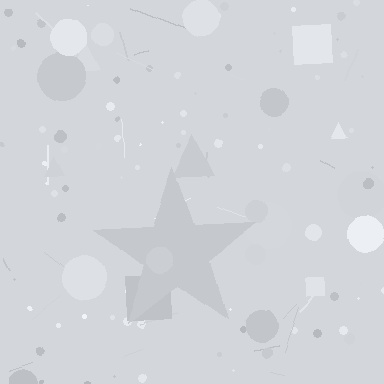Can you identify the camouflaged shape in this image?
The camouflaged shape is a star.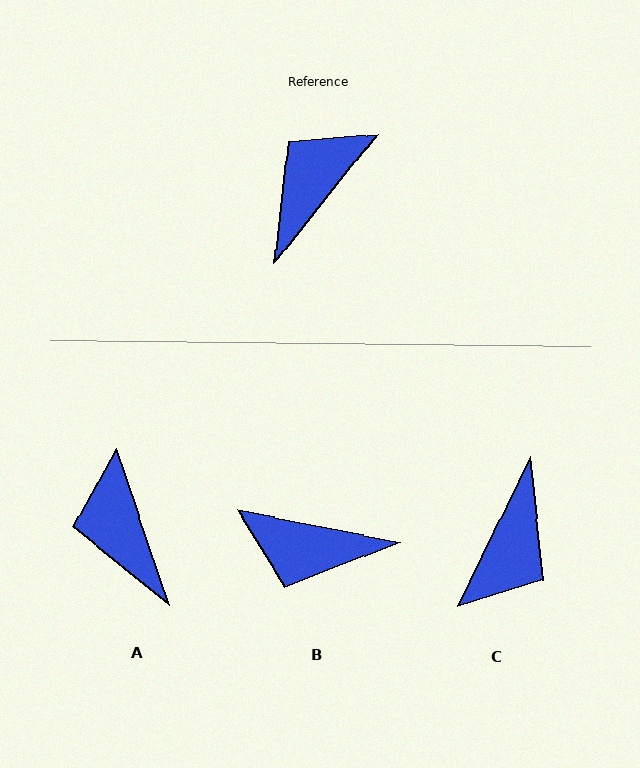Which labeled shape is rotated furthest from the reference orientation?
C, about 168 degrees away.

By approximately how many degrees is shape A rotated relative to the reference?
Approximately 57 degrees counter-clockwise.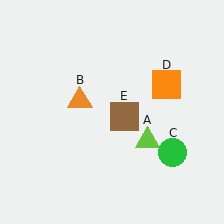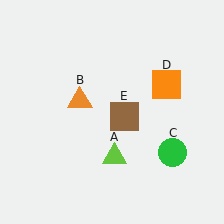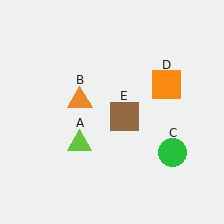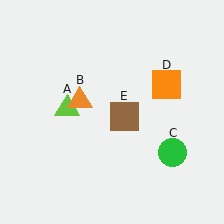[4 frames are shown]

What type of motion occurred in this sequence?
The lime triangle (object A) rotated clockwise around the center of the scene.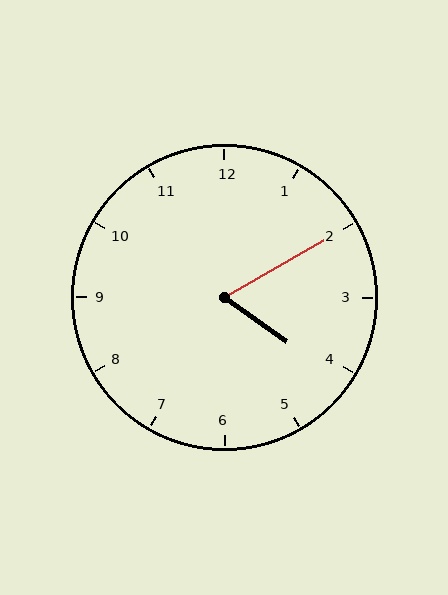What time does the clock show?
4:10.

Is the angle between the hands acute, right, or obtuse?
It is acute.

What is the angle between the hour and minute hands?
Approximately 65 degrees.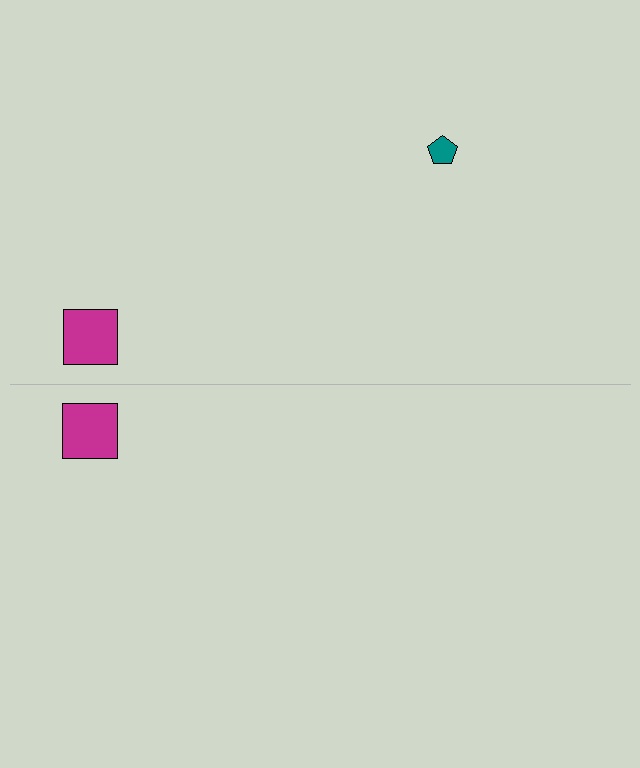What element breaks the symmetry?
A teal pentagon is missing from the bottom side.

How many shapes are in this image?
There are 3 shapes in this image.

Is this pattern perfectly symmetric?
No, the pattern is not perfectly symmetric. A teal pentagon is missing from the bottom side.